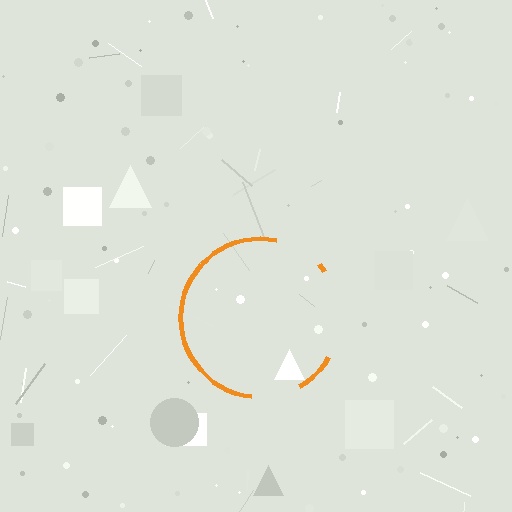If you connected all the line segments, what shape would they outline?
They would outline a circle.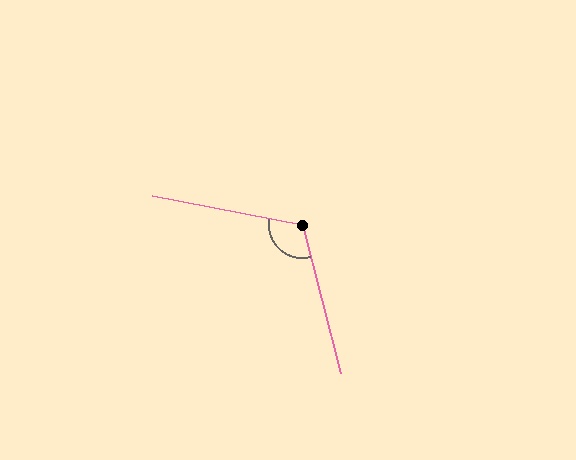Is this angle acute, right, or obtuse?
It is obtuse.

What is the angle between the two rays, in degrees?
Approximately 115 degrees.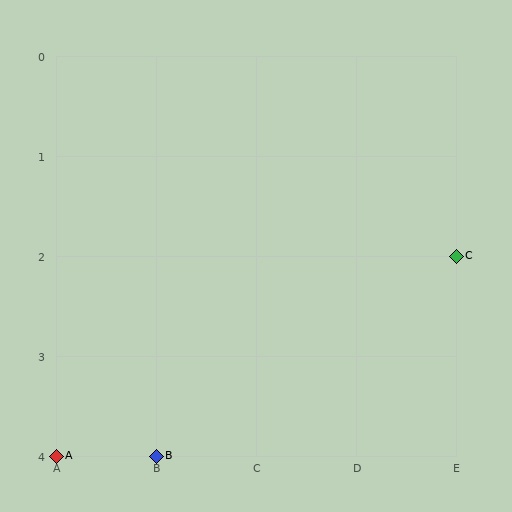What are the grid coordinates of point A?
Point A is at grid coordinates (A, 4).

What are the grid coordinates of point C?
Point C is at grid coordinates (E, 2).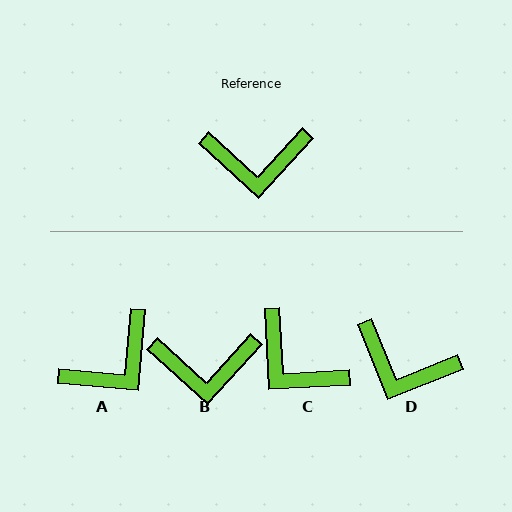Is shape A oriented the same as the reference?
No, it is off by about 37 degrees.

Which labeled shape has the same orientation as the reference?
B.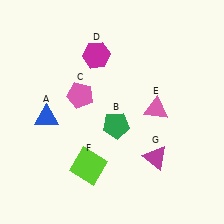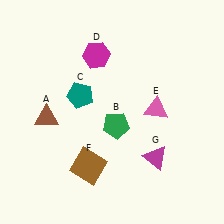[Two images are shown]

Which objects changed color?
A changed from blue to brown. C changed from pink to teal. F changed from lime to brown.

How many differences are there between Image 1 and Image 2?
There are 3 differences between the two images.